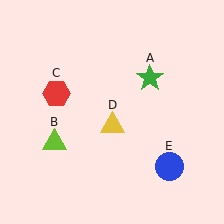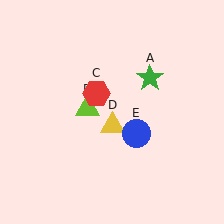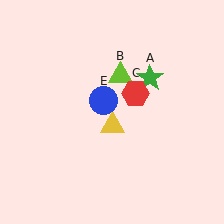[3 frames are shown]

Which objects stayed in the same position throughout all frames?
Green star (object A) and yellow triangle (object D) remained stationary.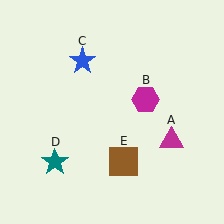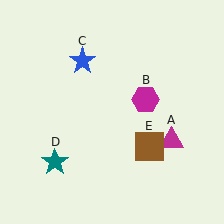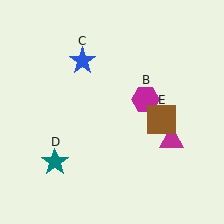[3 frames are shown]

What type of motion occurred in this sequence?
The brown square (object E) rotated counterclockwise around the center of the scene.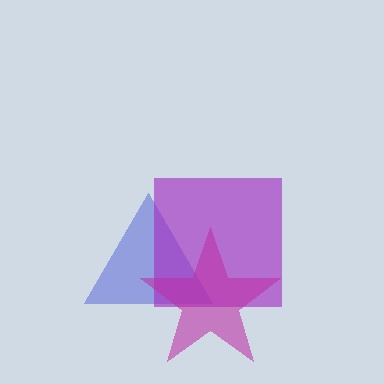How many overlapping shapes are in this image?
There are 3 overlapping shapes in the image.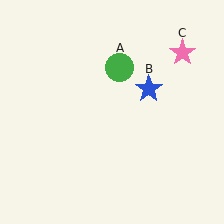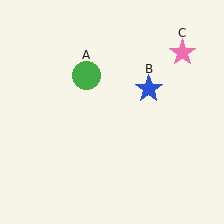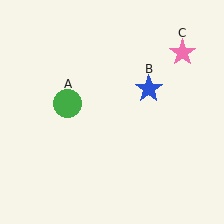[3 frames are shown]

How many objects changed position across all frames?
1 object changed position: green circle (object A).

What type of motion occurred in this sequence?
The green circle (object A) rotated counterclockwise around the center of the scene.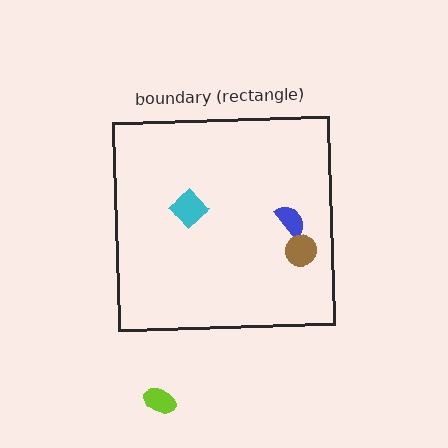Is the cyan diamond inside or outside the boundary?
Inside.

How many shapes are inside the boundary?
3 inside, 1 outside.